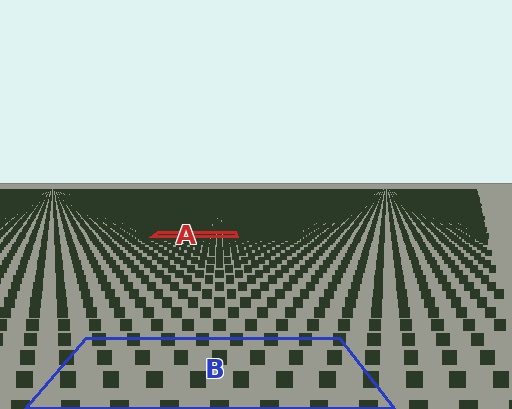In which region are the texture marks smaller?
The texture marks are smaller in region A, because it is farther away.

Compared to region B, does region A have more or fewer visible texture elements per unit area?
Region A has more texture elements per unit area — they are packed more densely because it is farther away.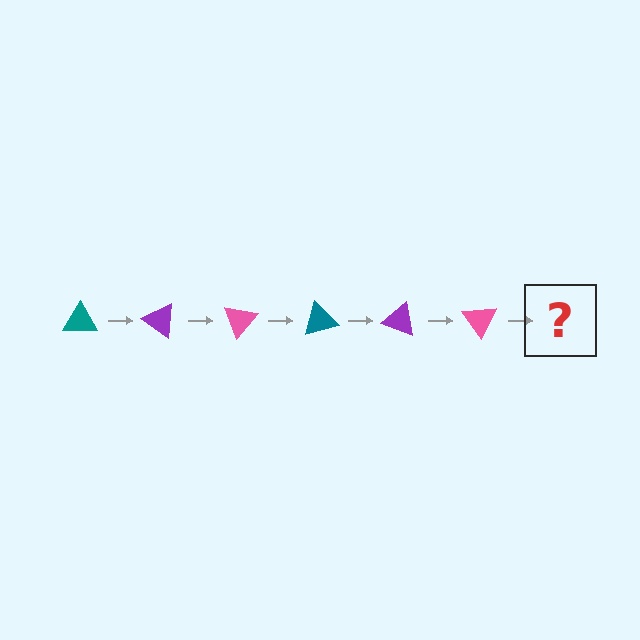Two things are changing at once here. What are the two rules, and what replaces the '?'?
The two rules are that it rotates 35 degrees each step and the color cycles through teal, purple, and pink. The '?' should be a teal triangle, rotated 210 degrees from the start.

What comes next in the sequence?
The next element should be a teal triangle, rotated 210 degrees from the start.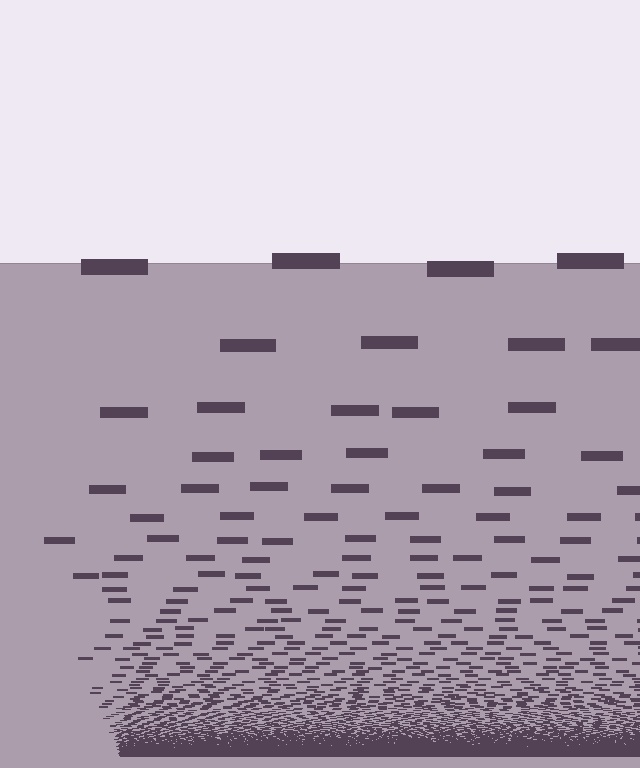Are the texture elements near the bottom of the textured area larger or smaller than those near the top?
Smaller. The gradient is inverted — elements near the bottom are smaller and denser.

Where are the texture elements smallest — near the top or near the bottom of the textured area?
Near the bottom.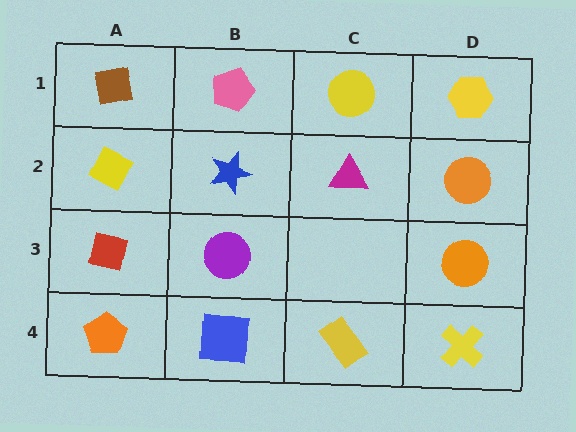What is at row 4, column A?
An orange pentagon.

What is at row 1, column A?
A brown square.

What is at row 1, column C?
A yellow circle.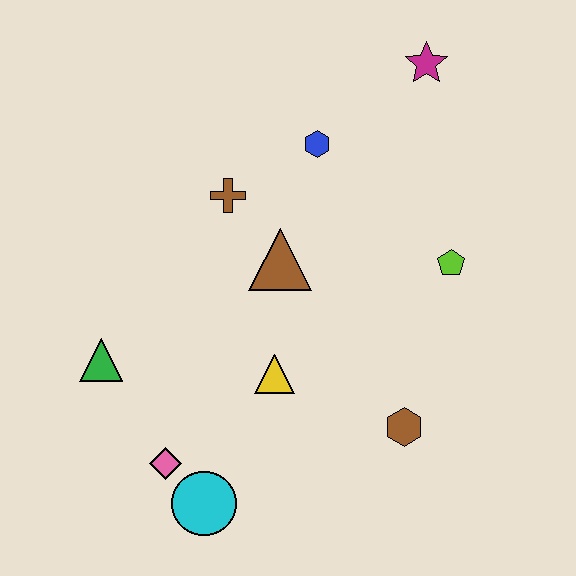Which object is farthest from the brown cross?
The cyan circle is farthest from the brown cross.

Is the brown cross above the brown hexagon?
Yes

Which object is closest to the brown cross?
The brown triangle is closest to the brown cross.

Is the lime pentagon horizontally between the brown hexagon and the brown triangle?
No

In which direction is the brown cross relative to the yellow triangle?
The brown cross is above the yellow triangle.